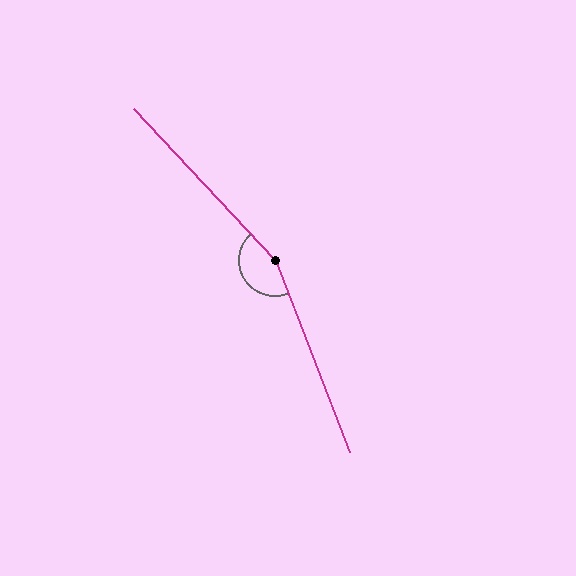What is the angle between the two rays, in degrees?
Approximately 158 degrees.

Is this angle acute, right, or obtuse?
It is obtuse.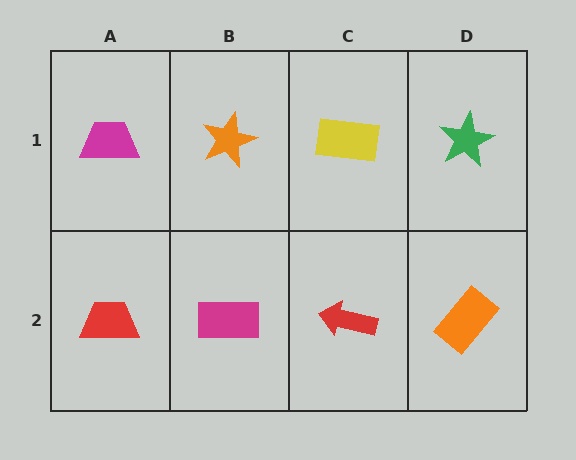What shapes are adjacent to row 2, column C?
A yellow rectangle (row 1, column C), a magenta rectangle (row 2, column B), an orange rectangle (row 2, column D).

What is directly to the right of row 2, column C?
An orange rectangle.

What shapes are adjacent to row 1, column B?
A magenta rectangle (row 2, column B), a magenta trapezoid (row 1, column A), a yellow rectangle (row 1, column C).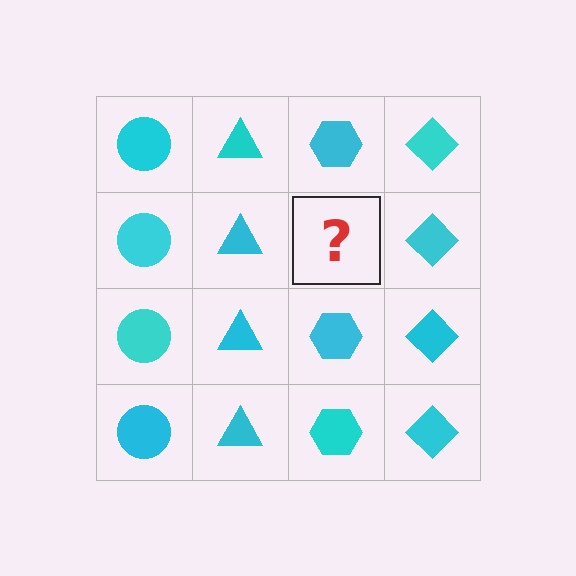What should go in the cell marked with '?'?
The missing cell should contain a cyan hexagon.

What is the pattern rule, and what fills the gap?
The rule is that each column has a consistent shape. The gap should be filled with a cyan hexagon.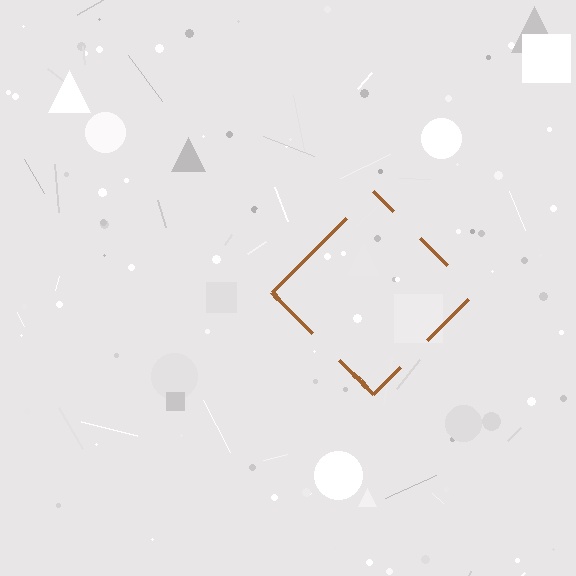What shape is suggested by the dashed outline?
The dashed outline suggests a diamond.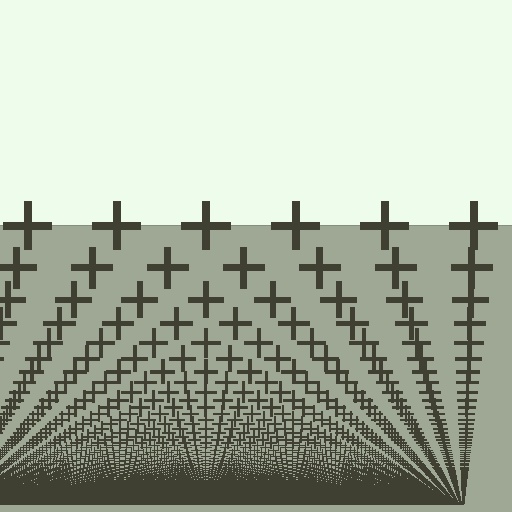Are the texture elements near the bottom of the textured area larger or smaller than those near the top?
Smaller. The gradient is inverted — elements near the bottom are smaller and denser.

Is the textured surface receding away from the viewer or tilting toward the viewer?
The surface appears to tilt toward the viewer. Texture elements get larger and sparser toward the top.